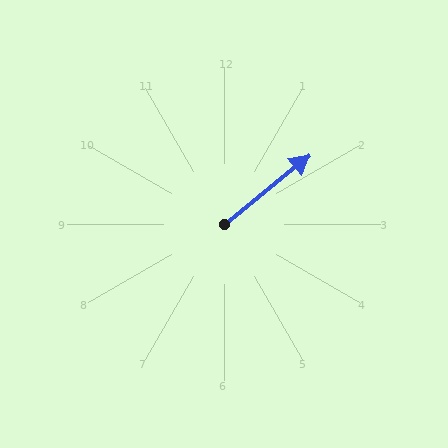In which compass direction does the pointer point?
Northeast.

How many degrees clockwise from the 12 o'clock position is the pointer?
Approximately 51 degrees.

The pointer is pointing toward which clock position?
Roughly 2 o'clock.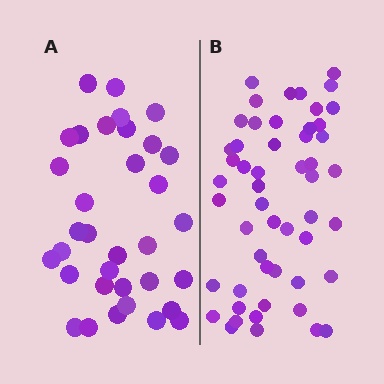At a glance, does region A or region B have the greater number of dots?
Region B (the right region) has more dots.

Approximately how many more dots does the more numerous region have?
Region B has approximately 20 more dots than region A.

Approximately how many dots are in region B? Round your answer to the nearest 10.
About 50 dots. (The exact count is 52, which rounds to 50.)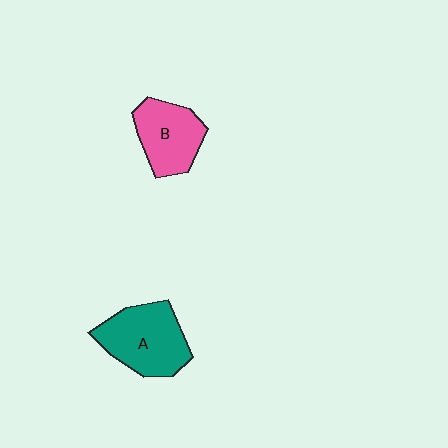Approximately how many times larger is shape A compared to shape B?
Approximately 1.3 times.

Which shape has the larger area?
Shape A (teal).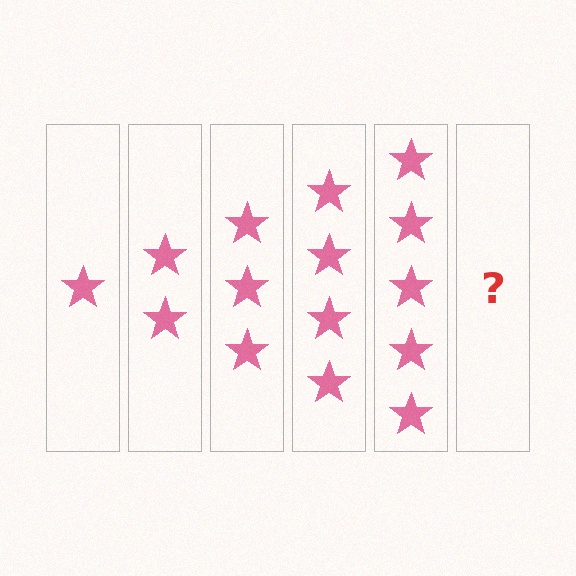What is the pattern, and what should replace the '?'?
The pattern is that each step adds one more star. The '?' should be 6 stars.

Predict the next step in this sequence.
The next step is 6 stars.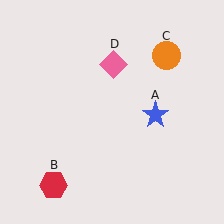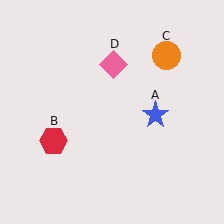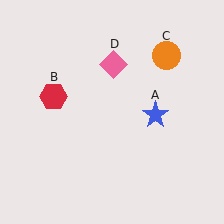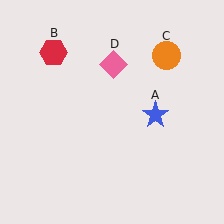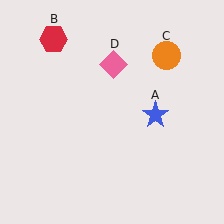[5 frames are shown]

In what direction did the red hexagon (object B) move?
The red hexagon (object B) moved up.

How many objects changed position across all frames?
1 object changed position: red hexagon (object B).